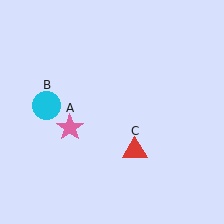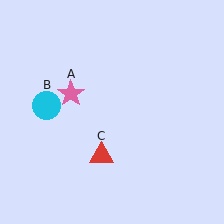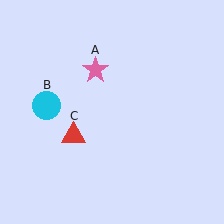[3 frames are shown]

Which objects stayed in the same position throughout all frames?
Cyan circle (object B) remained stationary.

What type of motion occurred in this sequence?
The pink star (object A), red triangle (object C) rotated clockwise around the center of the scene.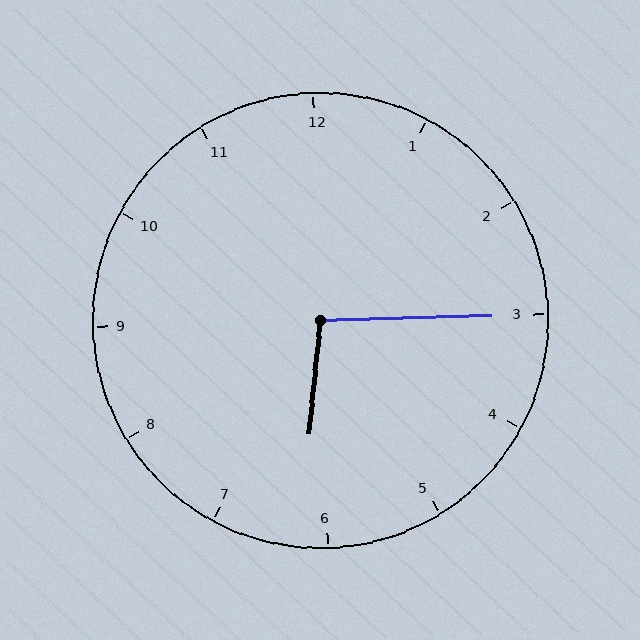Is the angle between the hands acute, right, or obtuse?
It is obtuse.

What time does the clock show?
6:15.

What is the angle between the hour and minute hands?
Approximately 98 degrees.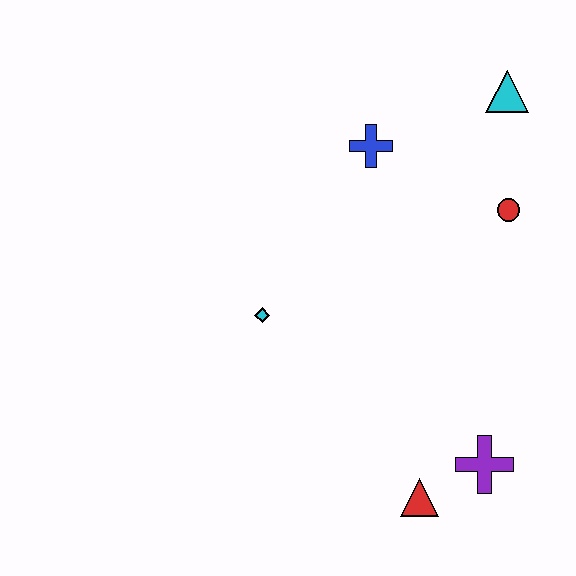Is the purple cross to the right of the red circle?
No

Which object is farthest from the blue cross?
The red triangle is farthest from the blue cross.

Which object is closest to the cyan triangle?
The red circle is closest to the cyan triangle.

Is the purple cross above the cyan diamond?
No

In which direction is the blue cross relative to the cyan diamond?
The blue cross is above the cyan diamond.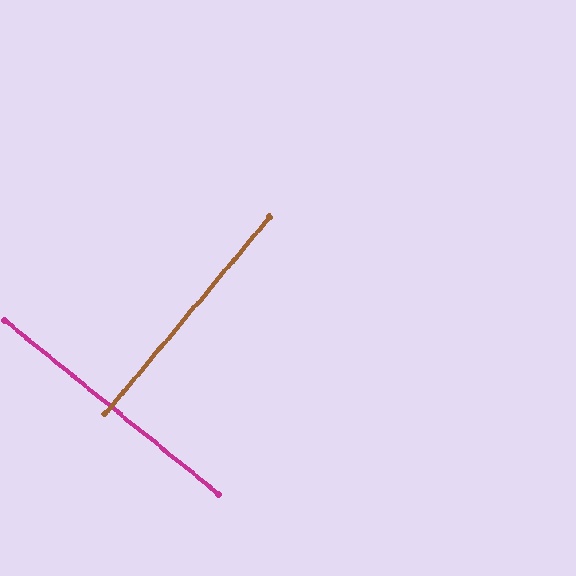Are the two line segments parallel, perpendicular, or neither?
Perpendicular — they meet at approximately 89°.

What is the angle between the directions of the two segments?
Approximately 89 degrees.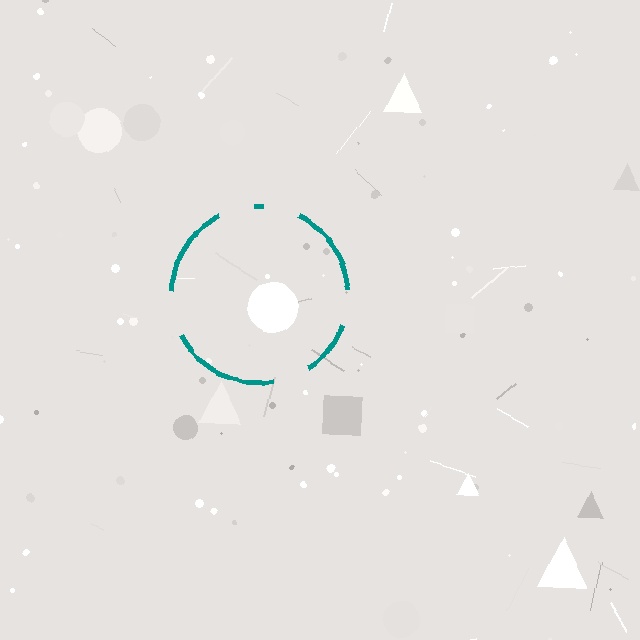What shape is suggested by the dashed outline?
The dashed outline suggests a circle.